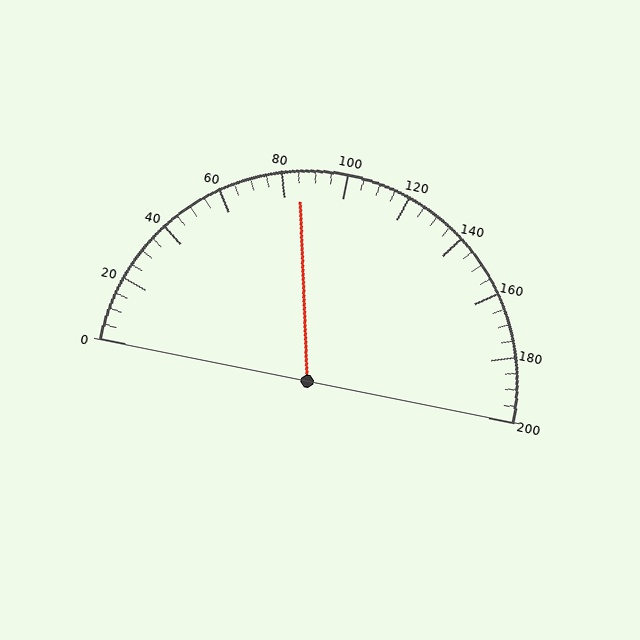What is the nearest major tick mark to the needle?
The nearest major tick mark is 80.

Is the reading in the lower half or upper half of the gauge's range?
The reading is in the lower half of the range (0 to 200).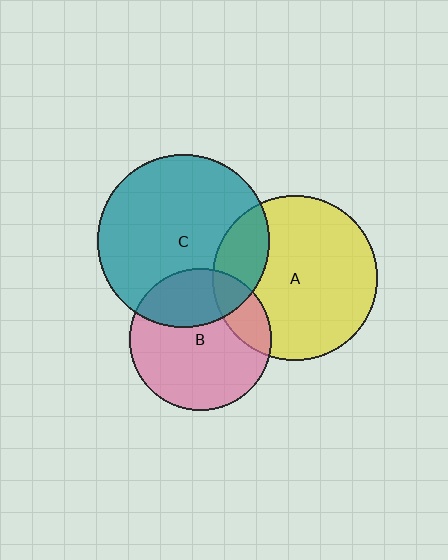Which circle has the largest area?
Circle C (teal).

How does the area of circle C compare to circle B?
Approximately 1.5 times.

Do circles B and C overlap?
Yes.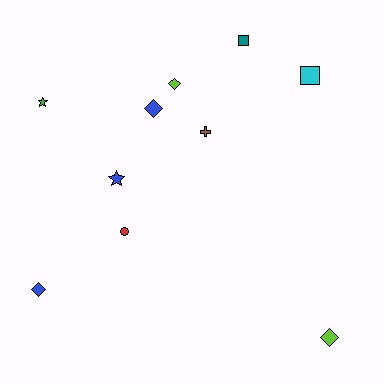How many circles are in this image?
There is 1 circle.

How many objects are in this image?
There are 10 objects.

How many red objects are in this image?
There is 1 red object.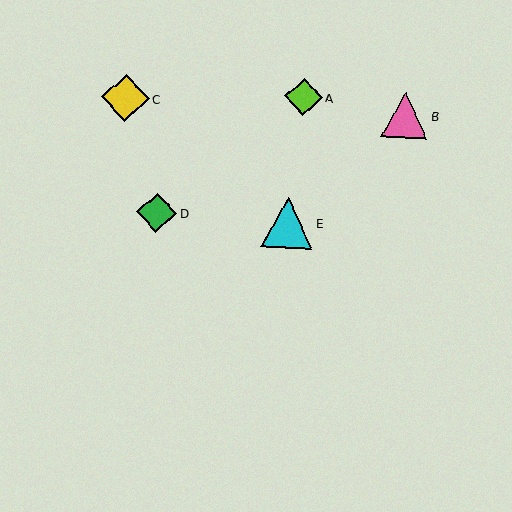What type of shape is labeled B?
Shape B is a pink triangle.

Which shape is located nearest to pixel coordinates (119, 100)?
The yellow diamond (labeled C) at (125, 98) is nearest to that location.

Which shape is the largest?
The cyan triangle (labeled E) is the largest.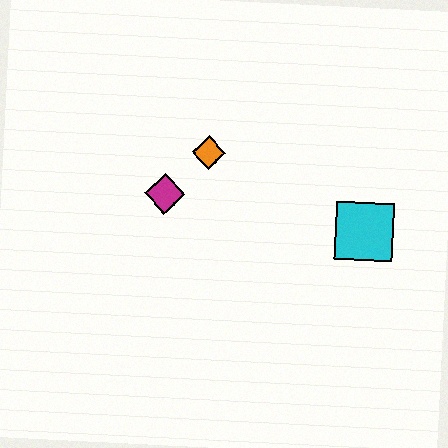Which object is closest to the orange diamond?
The magenta diamond is closest to the orange diamond.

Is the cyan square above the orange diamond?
No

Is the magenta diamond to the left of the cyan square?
Yes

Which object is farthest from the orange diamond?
The cyan square is farthest from the orange diamond.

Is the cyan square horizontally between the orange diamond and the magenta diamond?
No